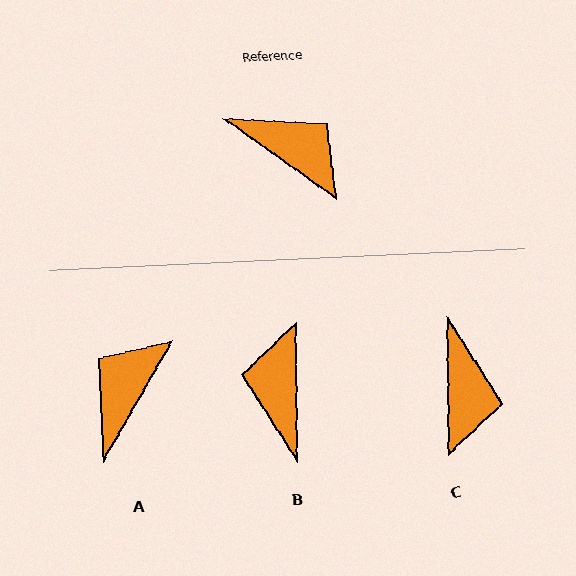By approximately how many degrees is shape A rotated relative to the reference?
Approximately 96 degrees counter-clockwise.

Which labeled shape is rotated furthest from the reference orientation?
B, about 126 degrees away.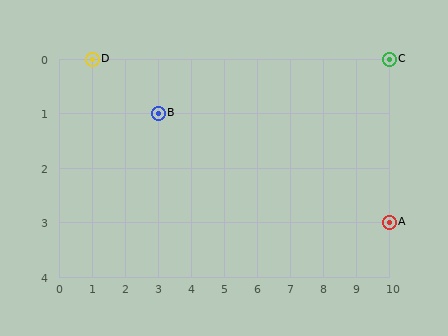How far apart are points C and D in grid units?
Points C and D are 9 columns apart.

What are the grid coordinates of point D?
Point D is at grid coordinates (1, 0).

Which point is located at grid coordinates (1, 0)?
Point D is at (1, 0).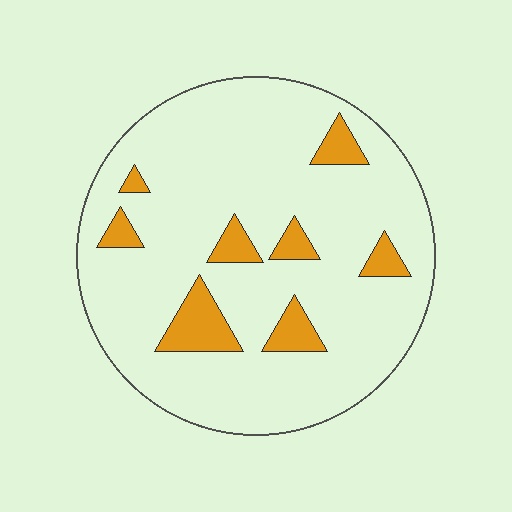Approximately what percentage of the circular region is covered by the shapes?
Approximately 10%.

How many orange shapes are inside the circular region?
8.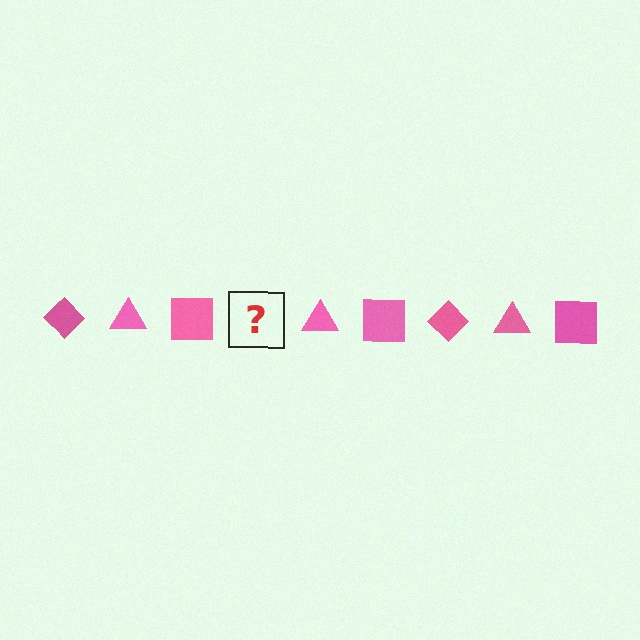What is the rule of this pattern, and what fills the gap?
The rule is that the pattern cycles through diamond, triangle, square shapes in pink. The gap should be filled with a pink diamond.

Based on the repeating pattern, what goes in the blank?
The blank should be a pink diamond.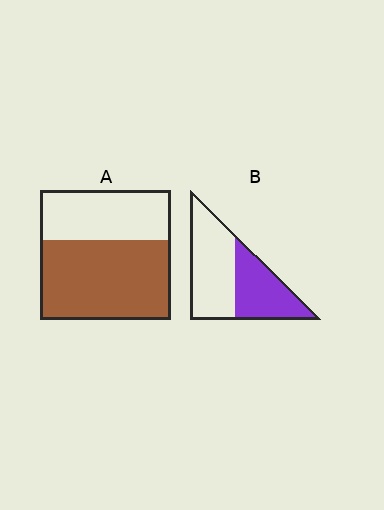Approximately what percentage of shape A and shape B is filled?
A is approximately 60% and B is approximately 45%.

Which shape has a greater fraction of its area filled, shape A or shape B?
Shape A.